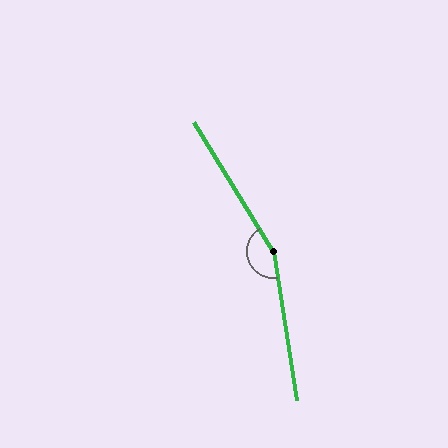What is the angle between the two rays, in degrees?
Approximately 157 degrees.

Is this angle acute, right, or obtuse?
It is obtuse.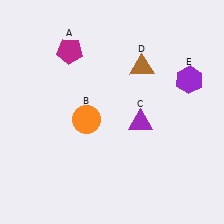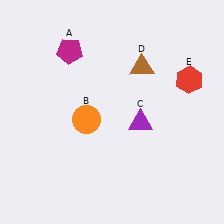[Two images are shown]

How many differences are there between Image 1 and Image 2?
There is 1 difference between the two images.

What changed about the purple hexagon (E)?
In Image 1, E is purple. In Image 2, it changed to red.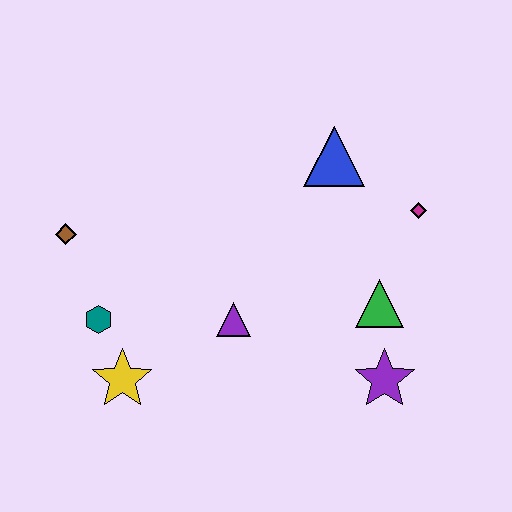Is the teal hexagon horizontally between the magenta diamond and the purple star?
No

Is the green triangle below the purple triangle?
No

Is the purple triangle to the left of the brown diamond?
No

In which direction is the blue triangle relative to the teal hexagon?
The blue triangle is to the right of the teal hexagon.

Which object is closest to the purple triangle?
The yellow star is closest to the purple triangle.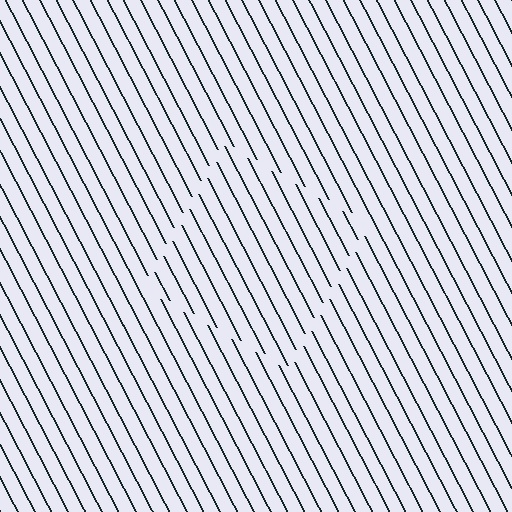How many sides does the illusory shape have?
4 sides — the line-ends trace a square.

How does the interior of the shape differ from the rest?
The interior of the shape contains the same grating, shifted by half a period — the contour is defined by the phase discontinuity where line-ends from the inner and outer gratings abut.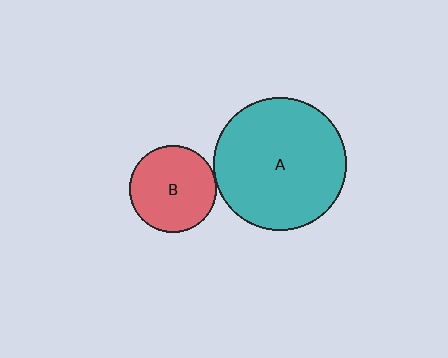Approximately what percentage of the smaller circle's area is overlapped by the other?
Approximately 5%.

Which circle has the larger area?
Circle A (teal).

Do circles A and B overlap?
Yes.